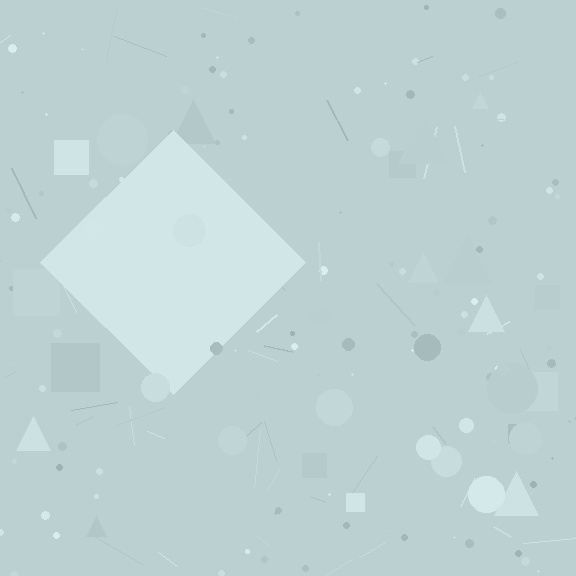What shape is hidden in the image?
A diamond is hidden in the image.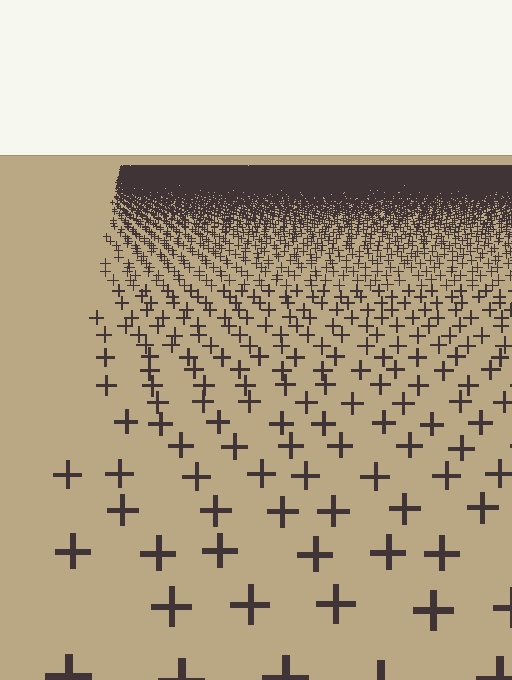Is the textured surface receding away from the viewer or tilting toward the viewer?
The surface is receding away from the viewer. Texture elements get smaller and denser toward the top.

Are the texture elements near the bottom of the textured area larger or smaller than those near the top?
Larger. Near the bottom, elements are closer to the viewer and appear at a bigger on-screen size.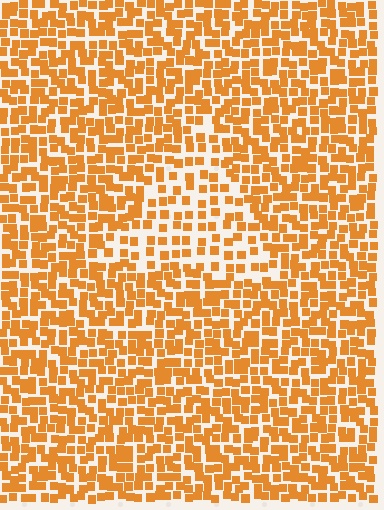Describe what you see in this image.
The image contains small orange elements arranged at two different densities. A triangle-shaped region is visible where the elements are less densely packed than the surrounding area.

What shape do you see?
I see a triangle.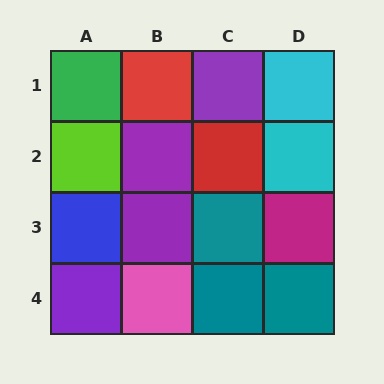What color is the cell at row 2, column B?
Purple.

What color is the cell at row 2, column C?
Red.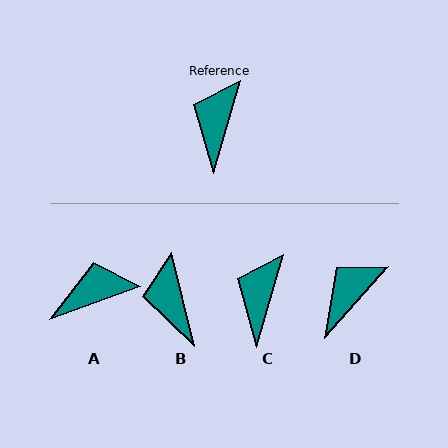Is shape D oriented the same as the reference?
No, it is off by about 25 degrees.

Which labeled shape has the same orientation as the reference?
C.